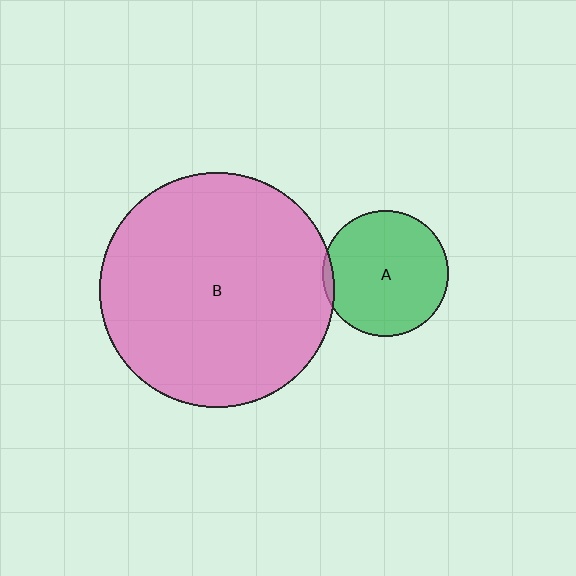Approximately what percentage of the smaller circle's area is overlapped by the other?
Approximately 5%.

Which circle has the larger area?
Circle B (pink).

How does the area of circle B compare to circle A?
Approximately 3.5 times.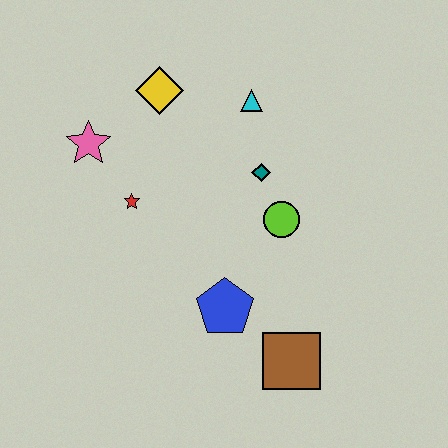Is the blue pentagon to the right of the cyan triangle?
No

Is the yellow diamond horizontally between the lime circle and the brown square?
No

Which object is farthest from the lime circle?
The pink star is farthest from the lime circle.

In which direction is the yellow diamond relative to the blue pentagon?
The yellow diamond is above the blue pentagon.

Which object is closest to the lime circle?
The teal diamond is closest to the lime circle.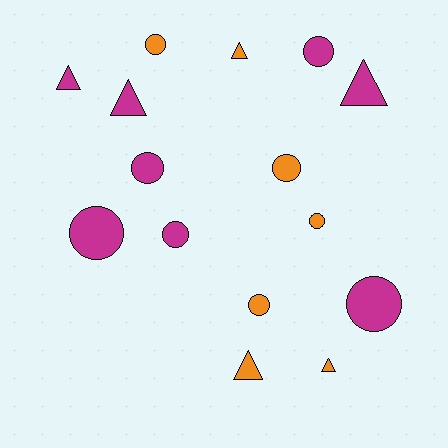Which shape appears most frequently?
Circle, with 9 objects.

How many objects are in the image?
There are 15 objects.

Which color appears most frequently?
Magenta, with 8 objects.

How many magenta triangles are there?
There are 3 magenta triangles.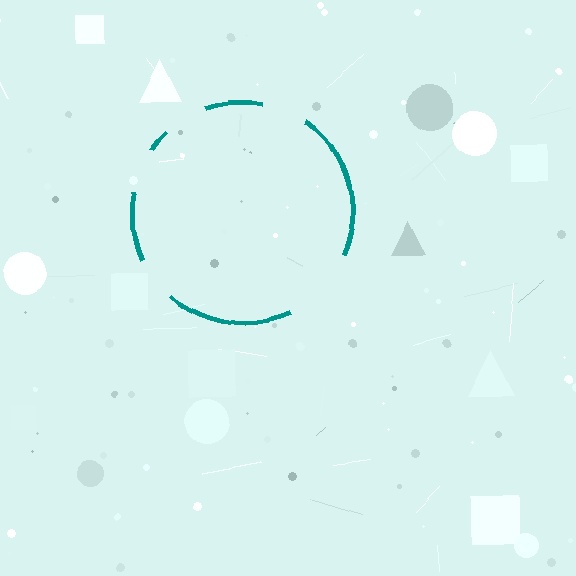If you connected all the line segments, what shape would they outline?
They would outline a circle.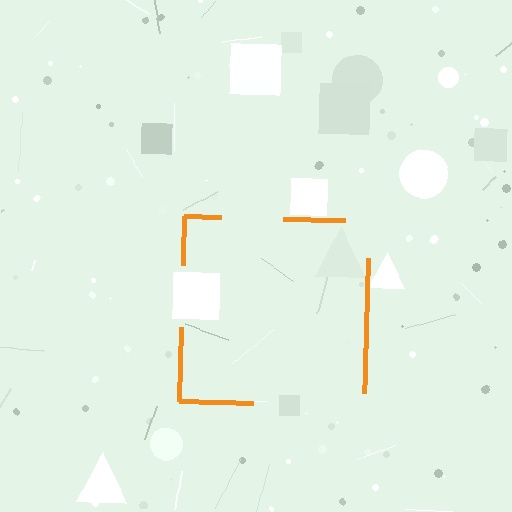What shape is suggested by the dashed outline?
The dashed outline suggests a square.